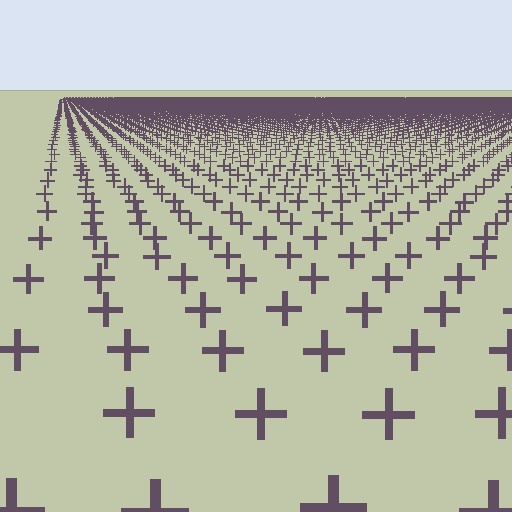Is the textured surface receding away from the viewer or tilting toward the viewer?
The surface is receding away from the viewer. Texture elements get smaller and denser toward the top.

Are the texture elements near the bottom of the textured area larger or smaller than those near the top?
Larger. Near the bottom, elements are closer to the viewer and appear at a bigger on-screen size.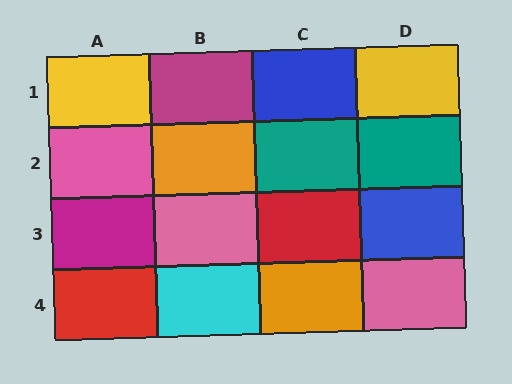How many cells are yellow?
2 cells are yellow.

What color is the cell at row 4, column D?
Pink.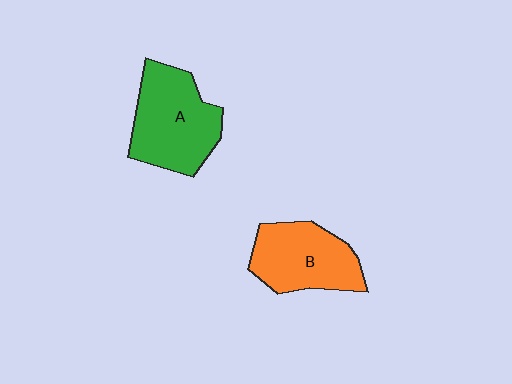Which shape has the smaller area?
Shape B (orange).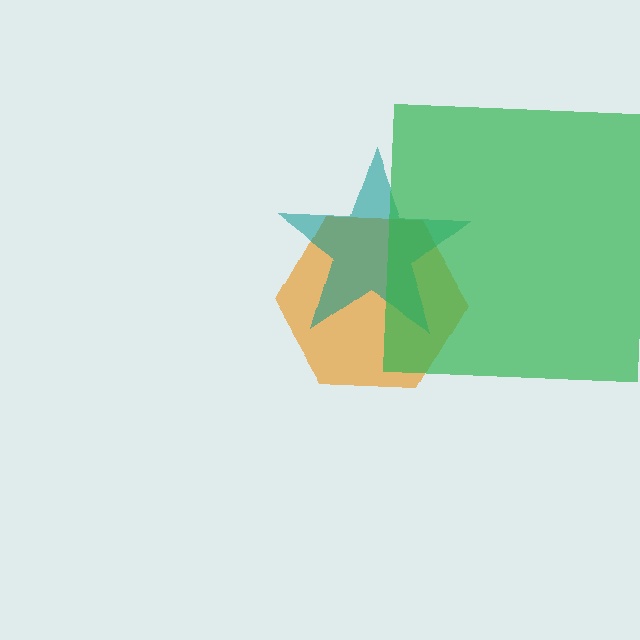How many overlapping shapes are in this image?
There are 3 overlapping shapes in the image.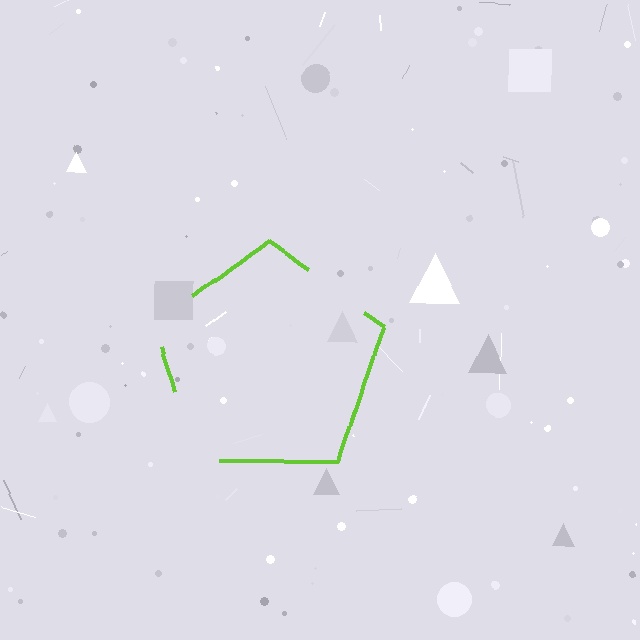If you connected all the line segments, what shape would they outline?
They would outline a pentagon.